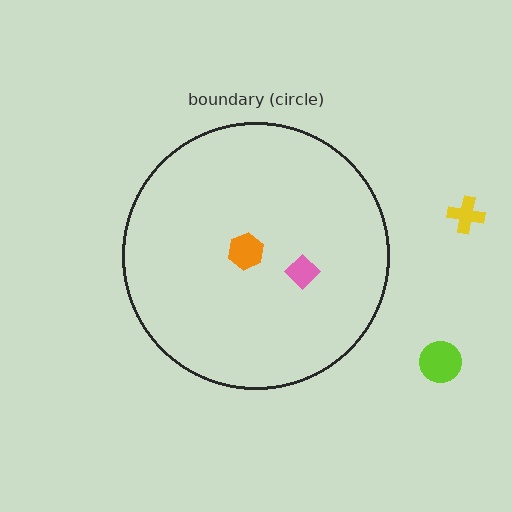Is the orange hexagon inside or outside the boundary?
Inside.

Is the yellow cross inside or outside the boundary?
Outside.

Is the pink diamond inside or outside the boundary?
Inside.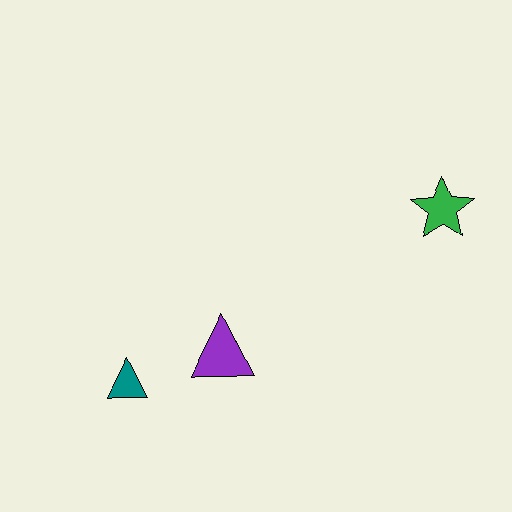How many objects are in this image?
There are 3 objects.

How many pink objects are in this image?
There are no pink objects.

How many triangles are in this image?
There are 2 triangles.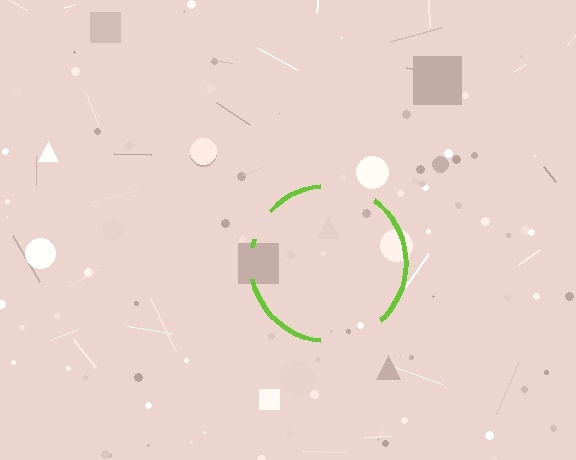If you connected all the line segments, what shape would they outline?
They would outline a circle.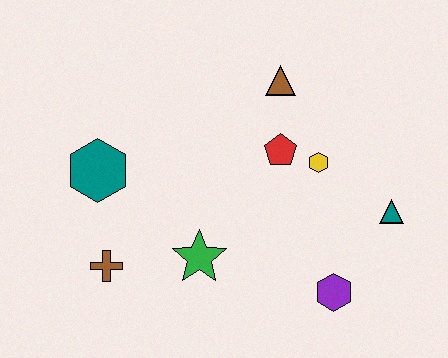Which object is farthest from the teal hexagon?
The teal triangle is farthest from the teal hexagon.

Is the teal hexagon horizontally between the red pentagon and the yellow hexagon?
No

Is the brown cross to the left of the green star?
Yes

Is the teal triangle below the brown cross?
No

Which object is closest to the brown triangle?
The red pentagon is closest to the brown triangle.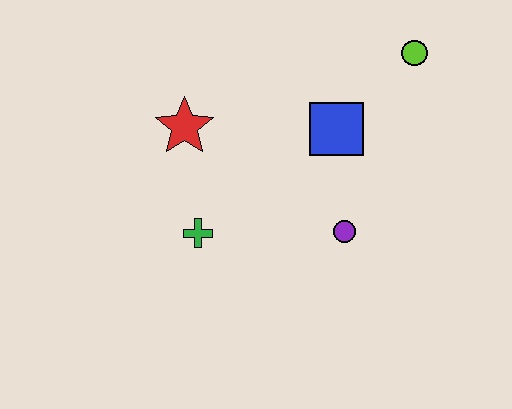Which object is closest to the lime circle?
The blue square is closest to the lime circle.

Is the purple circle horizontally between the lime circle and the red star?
Yes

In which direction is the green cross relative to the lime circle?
The green cross is to the left of the lime circle.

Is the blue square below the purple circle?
No